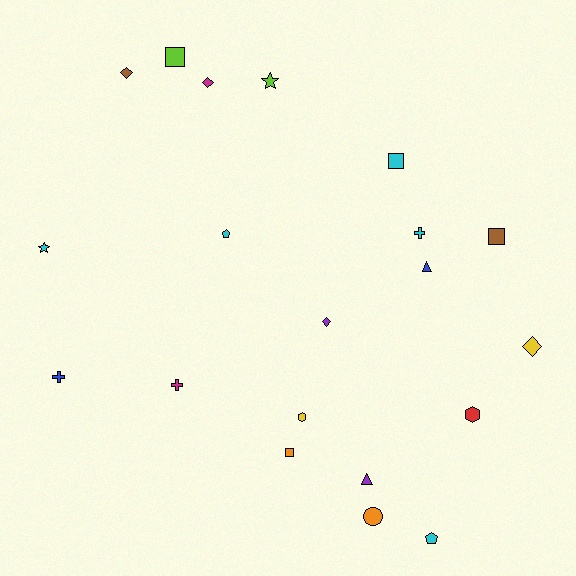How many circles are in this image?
There is 1 circle.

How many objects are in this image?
There are 20 objects.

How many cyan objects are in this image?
There are 5 cyan objects.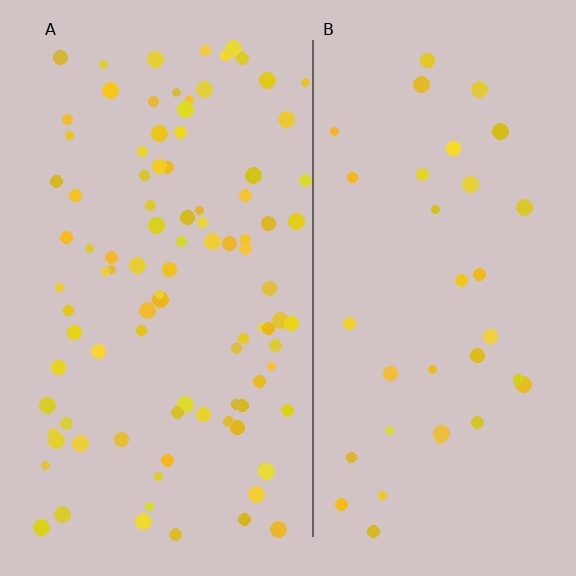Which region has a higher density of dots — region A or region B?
A (the left).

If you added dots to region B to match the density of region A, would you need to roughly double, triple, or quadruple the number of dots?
Approximately triple.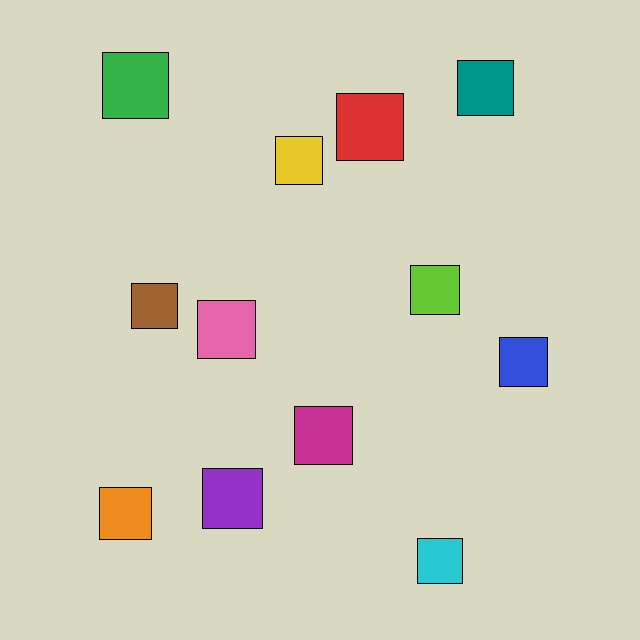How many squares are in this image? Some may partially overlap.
There are 12 squares.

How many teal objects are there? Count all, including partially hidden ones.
There is 1 teal object.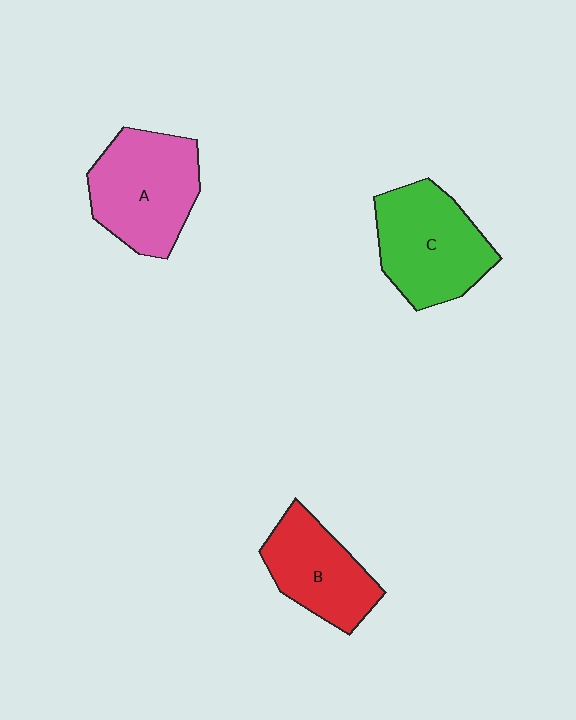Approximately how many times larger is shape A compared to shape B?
Approximately 1.3 times.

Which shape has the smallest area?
Shape B (red).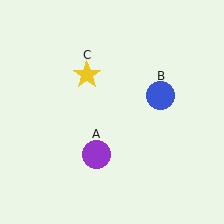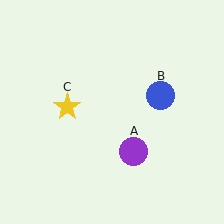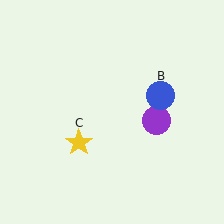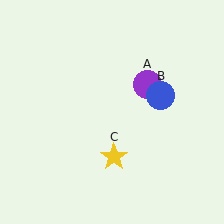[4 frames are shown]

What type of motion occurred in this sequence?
The purple circle (object A), yellow star (object C) rotated counterclockwise around the center of the scene.